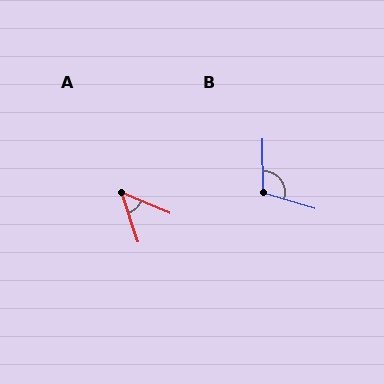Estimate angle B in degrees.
Approximately 107 degrees.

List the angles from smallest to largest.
A (48°), B (107°).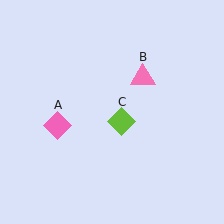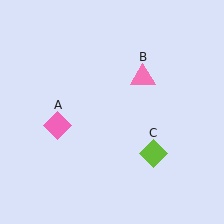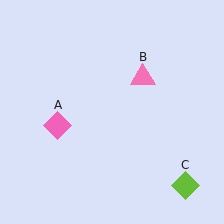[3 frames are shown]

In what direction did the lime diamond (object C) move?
The lime diamond (object C) moved down and to the right.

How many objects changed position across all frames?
1 object changed position: lime diamond (object C).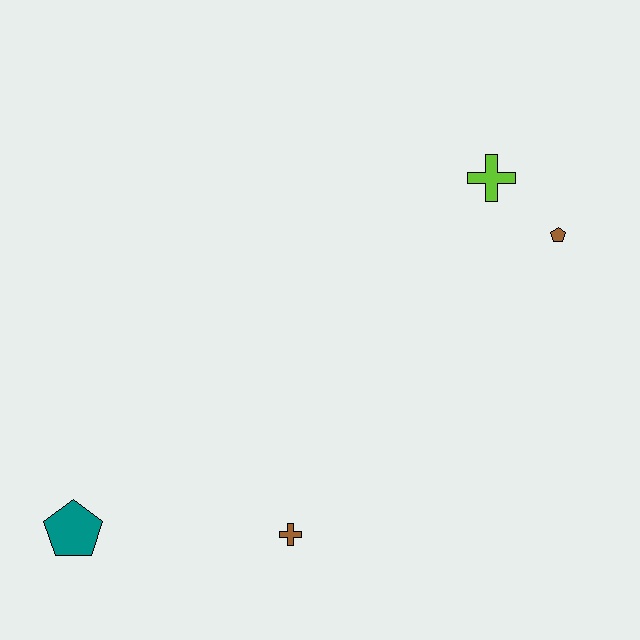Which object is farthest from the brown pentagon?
The teal pentagon is farthest from the brown pentagon.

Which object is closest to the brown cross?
The teal pentagon is closest to the brown cross.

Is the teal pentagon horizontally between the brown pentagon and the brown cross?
No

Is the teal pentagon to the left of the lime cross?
Yes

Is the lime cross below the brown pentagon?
No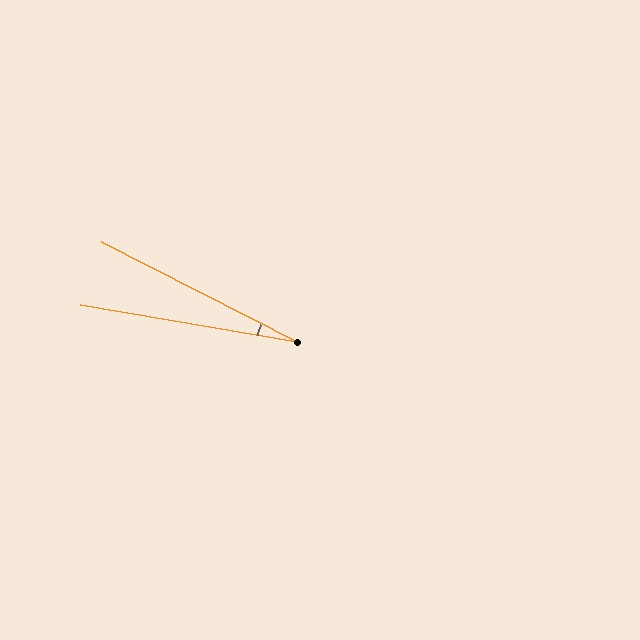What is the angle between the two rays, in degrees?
Approximately 18 degrees.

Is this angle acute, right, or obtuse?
It is acute.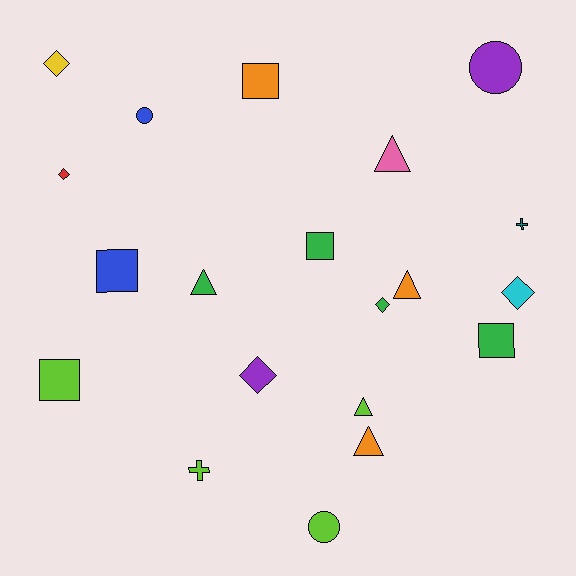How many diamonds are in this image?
There are 5 diamonds.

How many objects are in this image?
There are 20 objects.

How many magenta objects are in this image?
There are no magenta objects.